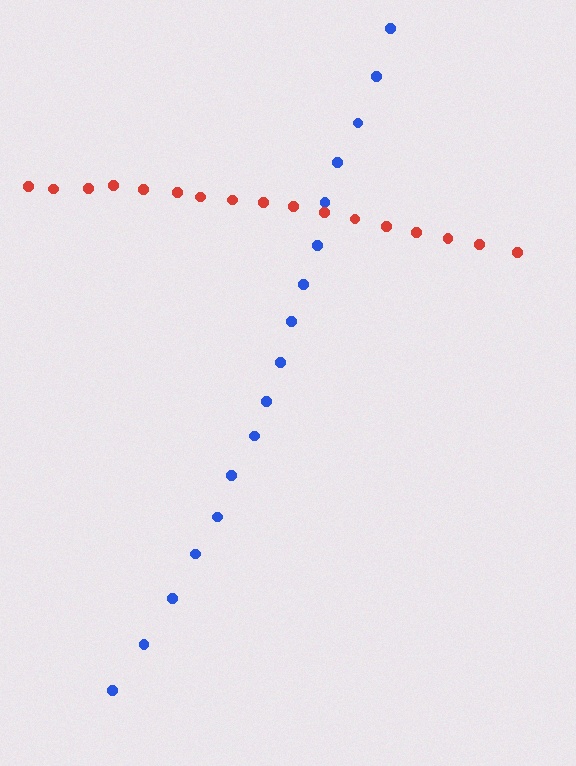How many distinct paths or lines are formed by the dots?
There are 2 distinct paths.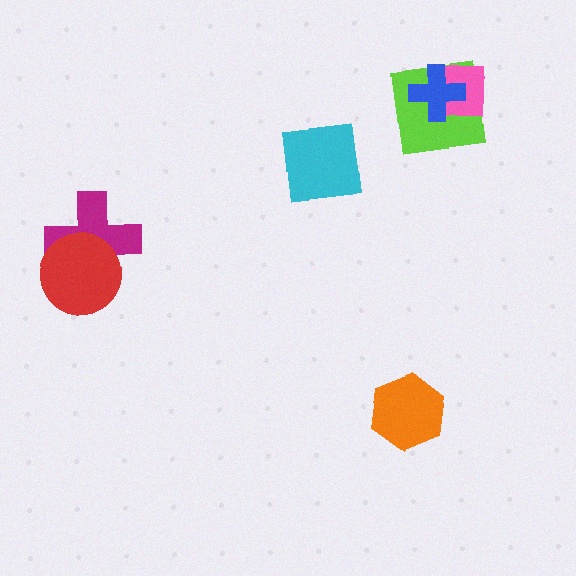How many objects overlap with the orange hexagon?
0 objects overlap with the orange hexagon.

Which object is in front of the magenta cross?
The red circle is in front of the magenta cross.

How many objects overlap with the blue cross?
2 objects overlap with the blue cross.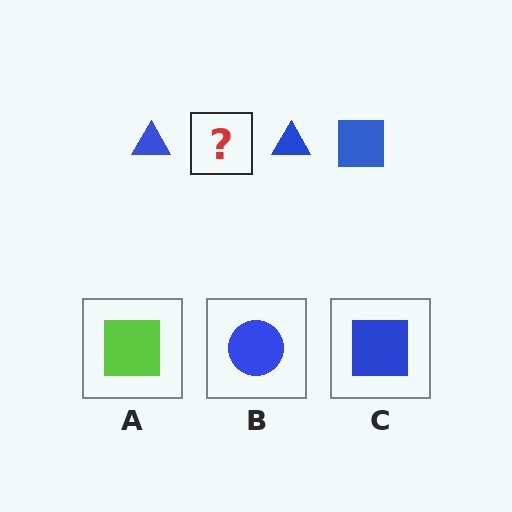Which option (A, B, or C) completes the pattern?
C.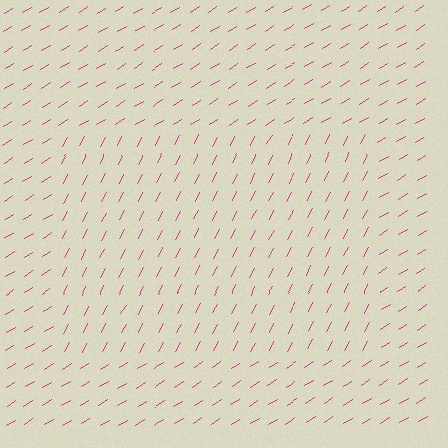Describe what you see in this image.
The image is filled with small magenta line segments. A rectangle region in the image has lines oriented differently from the surrounding lines, creating a visible texture boundary.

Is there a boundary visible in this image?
Yes, there is a texture boundary formed by a change in line orientation.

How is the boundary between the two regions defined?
The boundary is defined purely by a change in line orientation (approximately 30 degrees difference). All lines are the same color and thickness.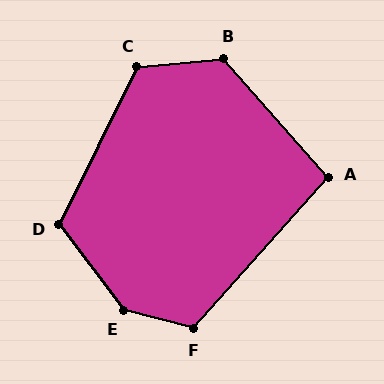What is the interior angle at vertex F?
Approximately 117 degrees (obtuse).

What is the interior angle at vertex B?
Approximately 126 degrees (obtuse).